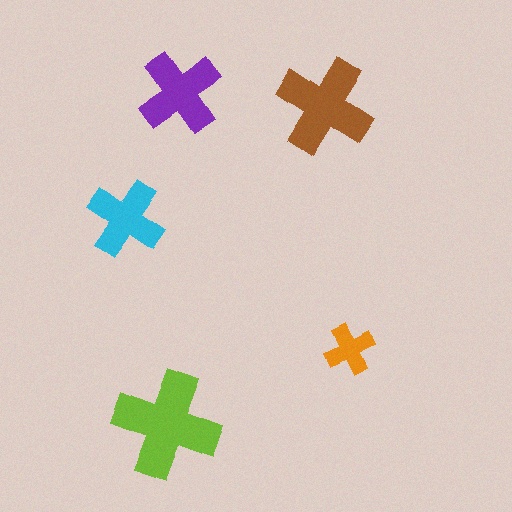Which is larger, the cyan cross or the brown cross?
The brown one.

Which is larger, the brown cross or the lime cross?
The lime one.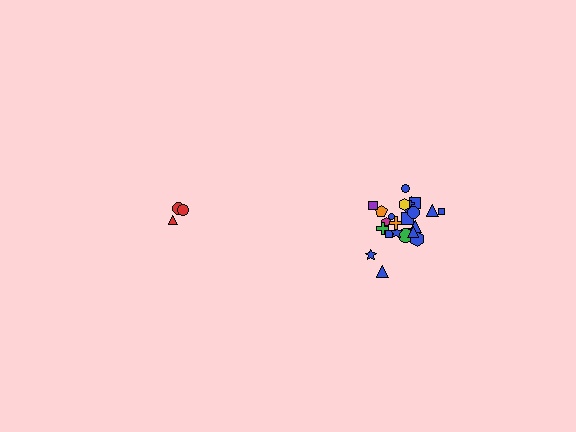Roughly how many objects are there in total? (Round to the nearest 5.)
Roughly 30 objects in total.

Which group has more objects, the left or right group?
The right group.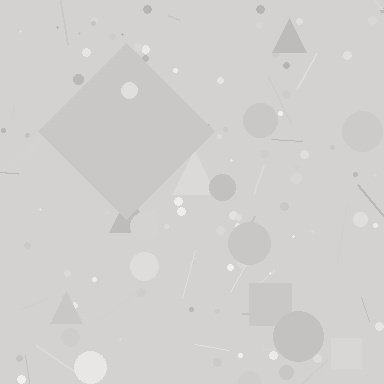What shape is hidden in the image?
A diamond is hidden in the image.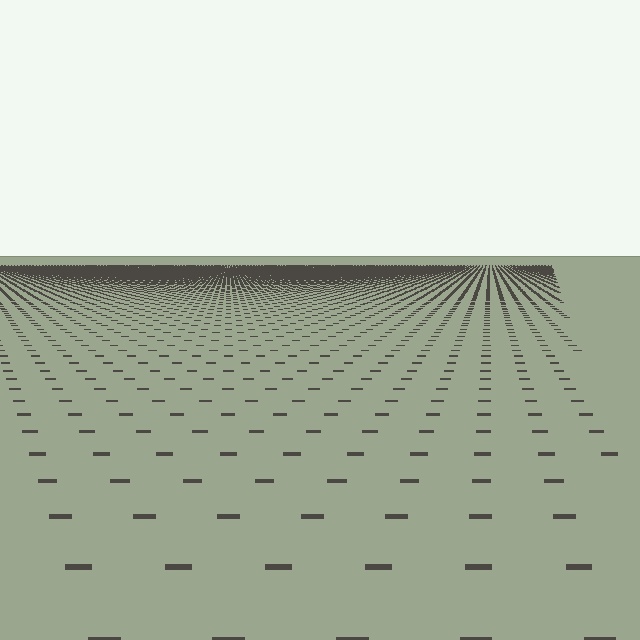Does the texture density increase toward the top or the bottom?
Density increases toward the top.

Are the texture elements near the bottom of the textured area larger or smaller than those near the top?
Larger. Near the bottom, elements are closer to the viewer and appear at a bigger on-screen size.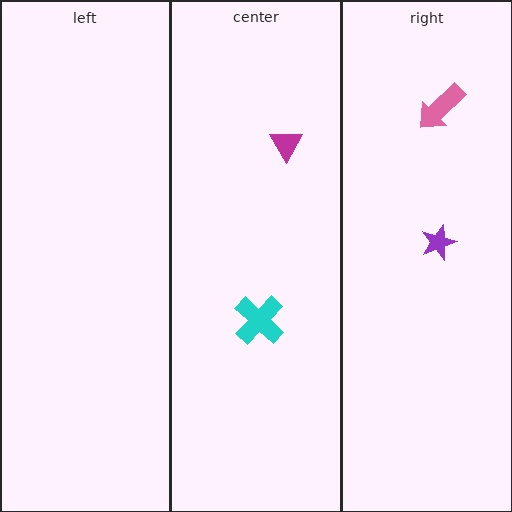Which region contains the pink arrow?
The right region.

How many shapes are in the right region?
2.